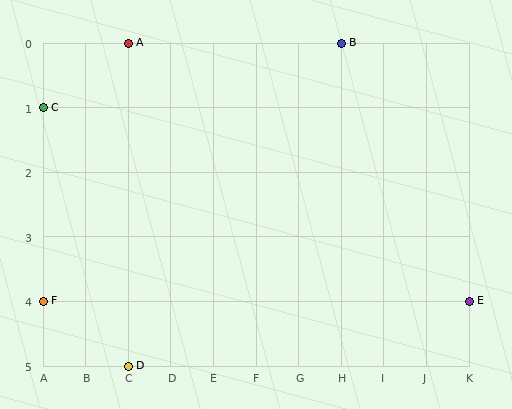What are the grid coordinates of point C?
Point C is at grid coordinates (A, 1).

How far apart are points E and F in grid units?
Points E and F are 10 columns apart.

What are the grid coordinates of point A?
Point A is at grid coordinates (C, 0).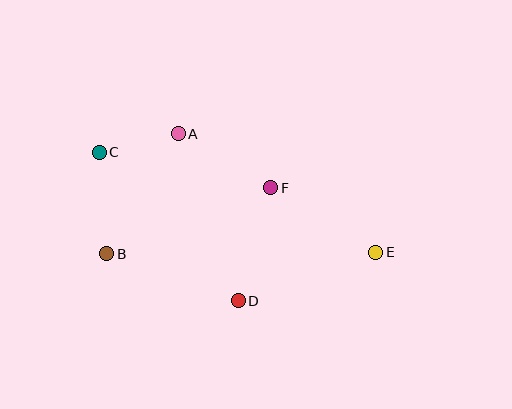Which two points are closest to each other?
Points A and C are closest to each other.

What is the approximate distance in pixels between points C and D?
The distance between C and D is approximately 204 pixels.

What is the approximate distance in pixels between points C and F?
The distance between C and F is approximately 175 pixels.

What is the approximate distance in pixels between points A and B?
The distance between A and B is approximately 140 pixels.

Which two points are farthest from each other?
Points C and E are farthest from each other.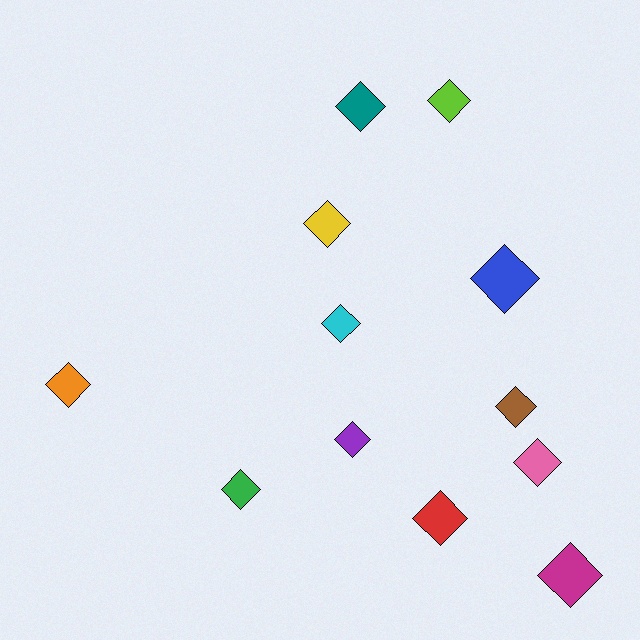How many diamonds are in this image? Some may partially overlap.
There are 12 diamonds.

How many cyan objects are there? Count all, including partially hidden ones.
There is 1 cyan object.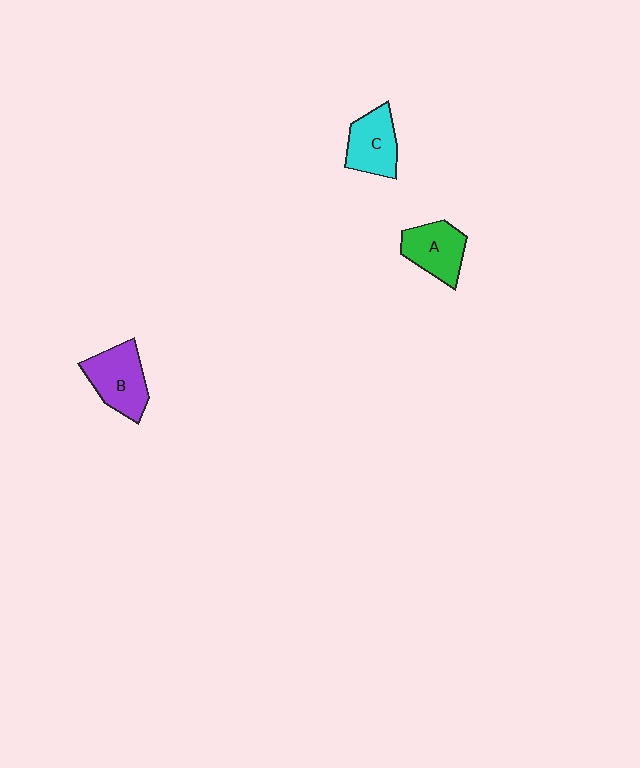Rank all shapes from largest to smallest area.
From largest to smallest: B (purple), A (green), C (cyan).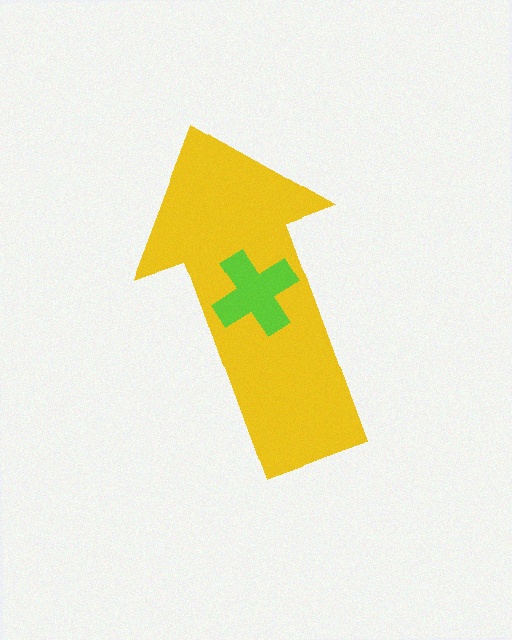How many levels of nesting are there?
2.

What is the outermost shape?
The yellow arrow.